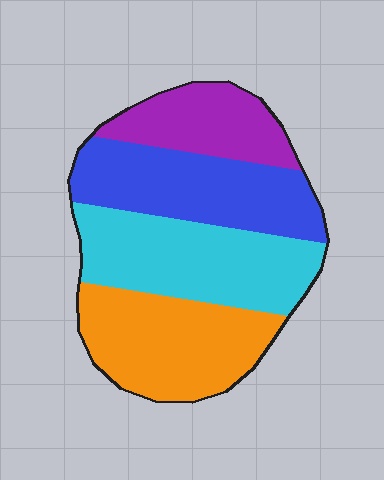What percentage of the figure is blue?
Blue covers roughly 25% of the figure.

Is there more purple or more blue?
Blue.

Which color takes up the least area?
Purple, at roughly 15%.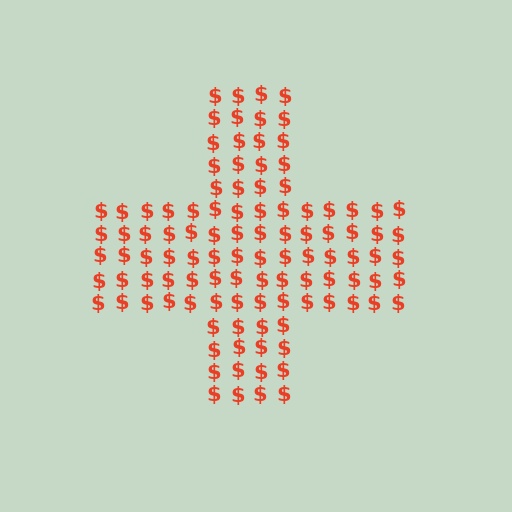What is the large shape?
The large shape is a cross.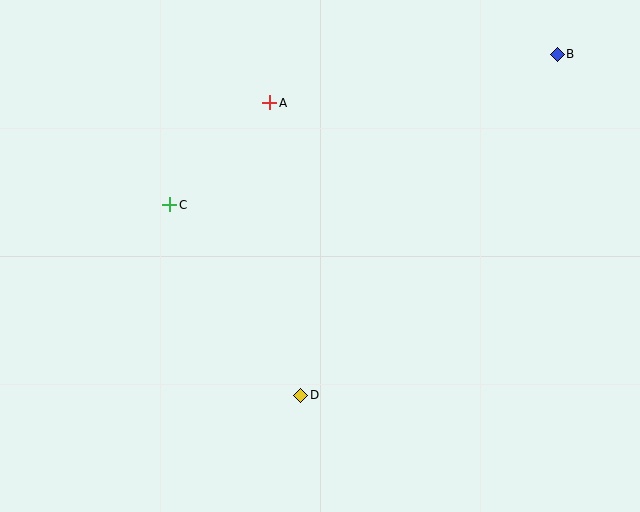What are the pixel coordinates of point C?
Point C is at (170, 205).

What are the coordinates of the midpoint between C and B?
The midpoint between C and B is at (364, 130).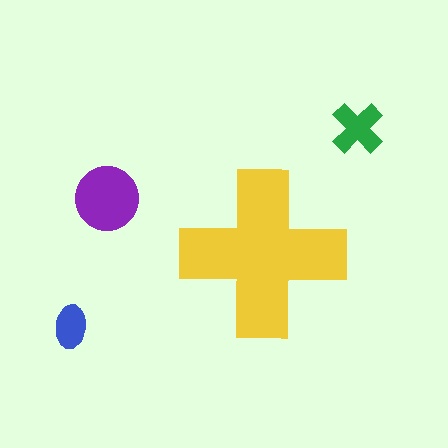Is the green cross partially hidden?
No, the green cross is fully visible.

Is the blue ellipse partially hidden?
No, the blue ellipse is fully visible.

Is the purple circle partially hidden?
No, the purple circle is fully visible.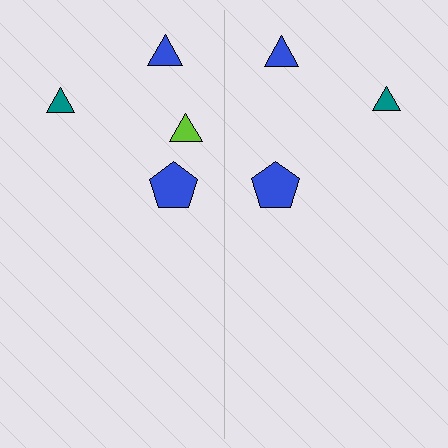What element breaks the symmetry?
A lime triangle is missing from the right side.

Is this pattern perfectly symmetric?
No, the pattern is not perfectly symmetric. A lime triangle is missing from the right side.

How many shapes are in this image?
There are 7 shapes in this image.